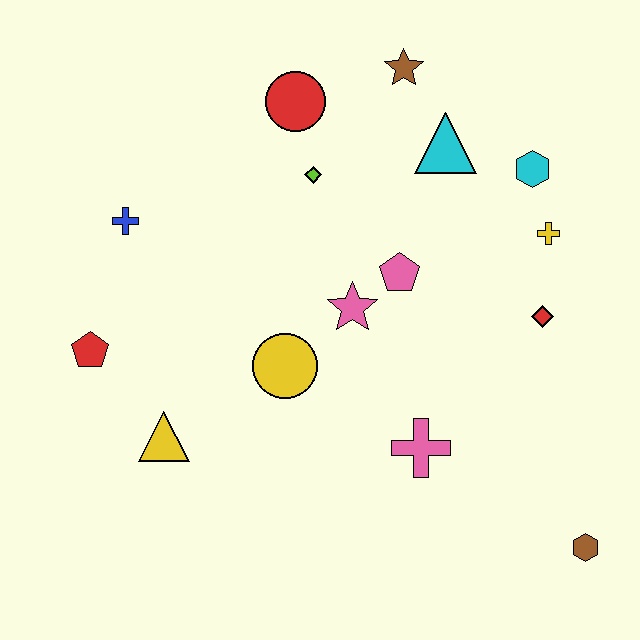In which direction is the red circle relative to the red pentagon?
The red circle is above the red pentagon.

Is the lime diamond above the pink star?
Yes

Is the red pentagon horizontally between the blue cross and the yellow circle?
No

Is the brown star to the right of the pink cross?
No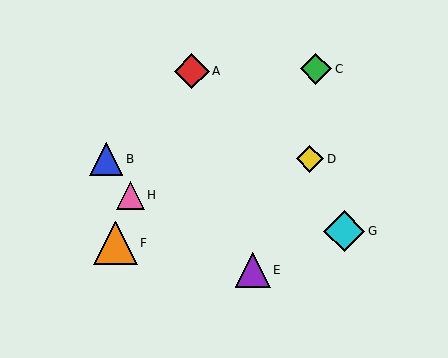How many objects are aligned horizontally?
2 objects (B, D) are aligned horizontally.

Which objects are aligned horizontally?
Objects B, D are aligned horizontally.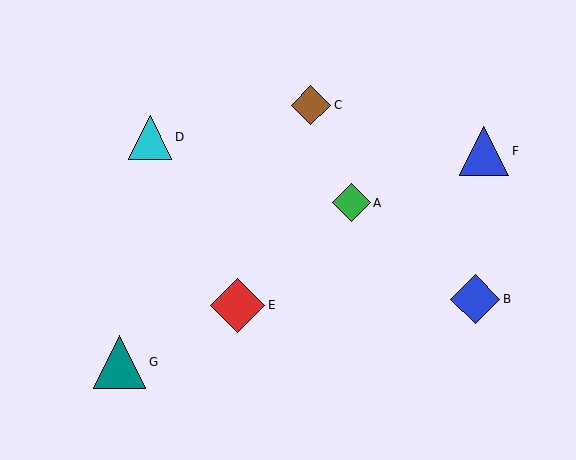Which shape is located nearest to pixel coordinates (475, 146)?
The blue triangle (labeled F) at (484, 151) is nearest to that location.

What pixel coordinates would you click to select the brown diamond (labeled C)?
Click at (311, 105) to select the brown diamond C.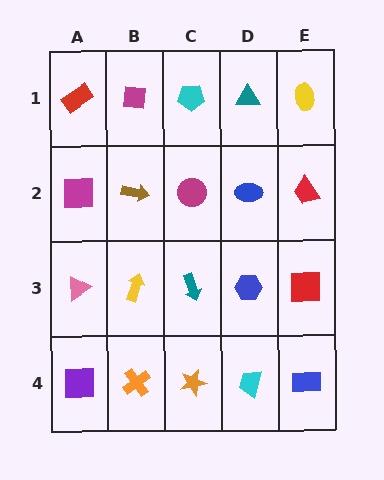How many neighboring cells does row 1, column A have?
2.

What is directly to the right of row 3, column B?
A teal arrow.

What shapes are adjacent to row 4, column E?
A red square (row 3, column E), a cyan trapezoid (row 4, column D).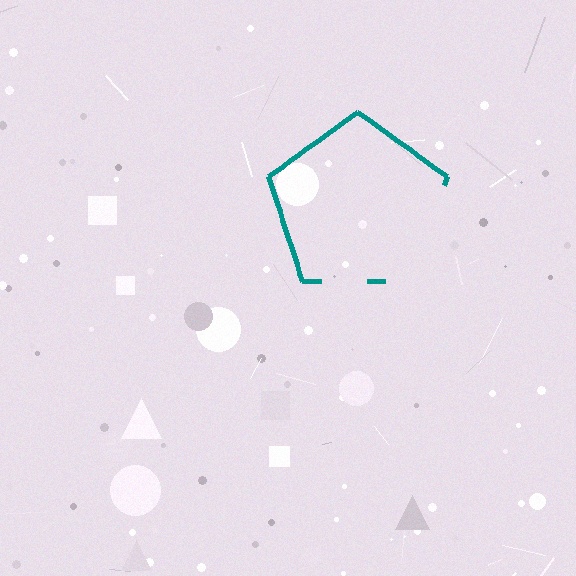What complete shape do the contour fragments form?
The contour fragments form a pentagon.